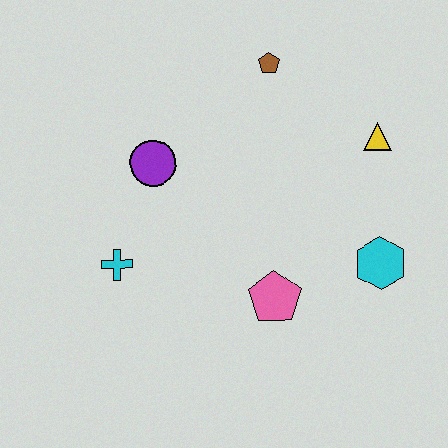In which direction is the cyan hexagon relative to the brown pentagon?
The cyan hexagon is below the brown pentagon.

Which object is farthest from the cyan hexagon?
The cyan cross is farthest from the cyan hexagon.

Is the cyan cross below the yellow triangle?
Yes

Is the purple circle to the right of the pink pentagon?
No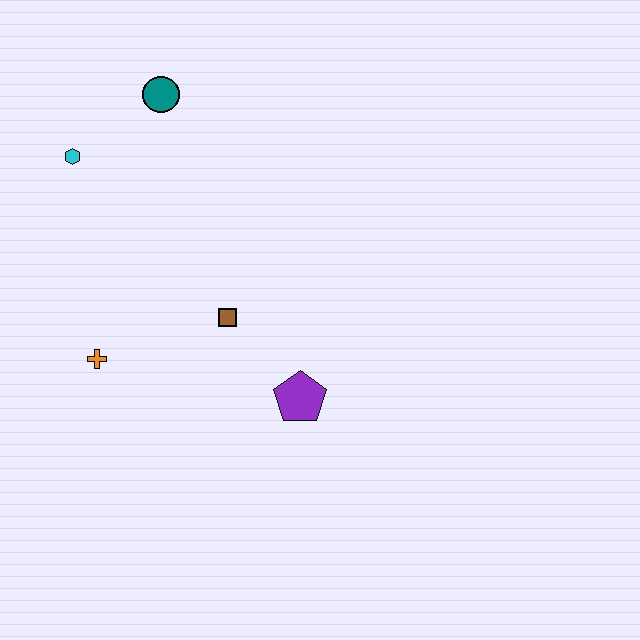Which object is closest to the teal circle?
The cyan hexagon is closest to the teal circle.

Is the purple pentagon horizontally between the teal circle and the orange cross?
No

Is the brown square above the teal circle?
No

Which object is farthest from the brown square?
The teal circle is farthest from the brown square.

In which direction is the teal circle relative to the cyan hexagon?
The teal circle is to the right of the cyan hexagon.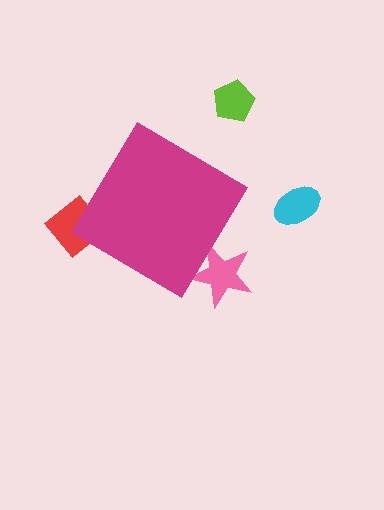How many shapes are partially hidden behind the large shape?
2 shapes are partially hidden.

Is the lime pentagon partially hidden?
No, the lime pentagon is fully visible.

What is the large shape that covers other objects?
A magenta diamond.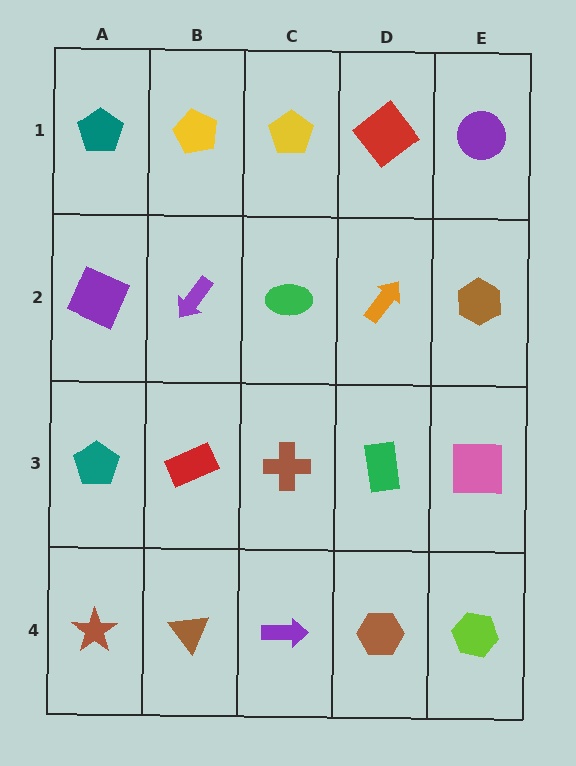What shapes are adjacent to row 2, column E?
A purple circle (row 1, column E), a pink square (row 3, column E), an orange arrow (row 2, column D).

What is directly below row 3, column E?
A lime hexagon.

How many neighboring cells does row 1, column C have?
3.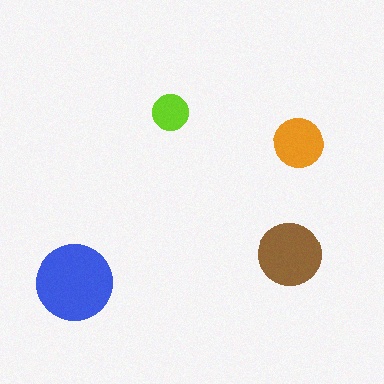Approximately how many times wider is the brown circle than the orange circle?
About 1.5 times wider.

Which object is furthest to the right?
The orange circle is rightmost.